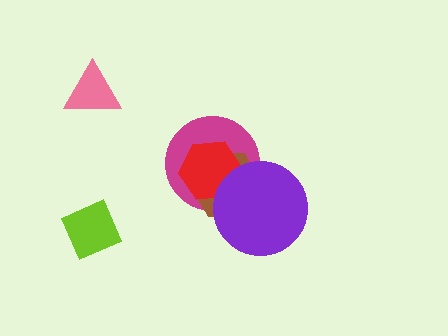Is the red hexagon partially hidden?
Yes, it is partially covered by another shape.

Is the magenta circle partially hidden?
Yes, it is partially covered by another shape.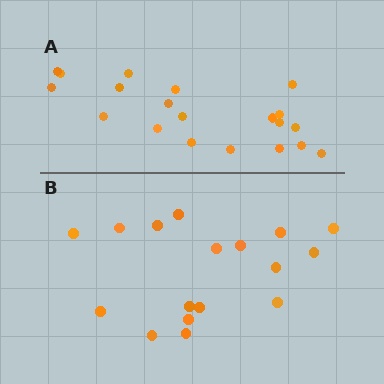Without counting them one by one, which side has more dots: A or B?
Region A (the top region) has more dots.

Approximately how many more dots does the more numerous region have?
Region A has just a few more — roughly 2 or 3 more dots than region B.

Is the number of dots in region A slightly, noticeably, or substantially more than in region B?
Region A has only slightly more — the two regions are fairly close. The ratio is roughly 1.2 to 1.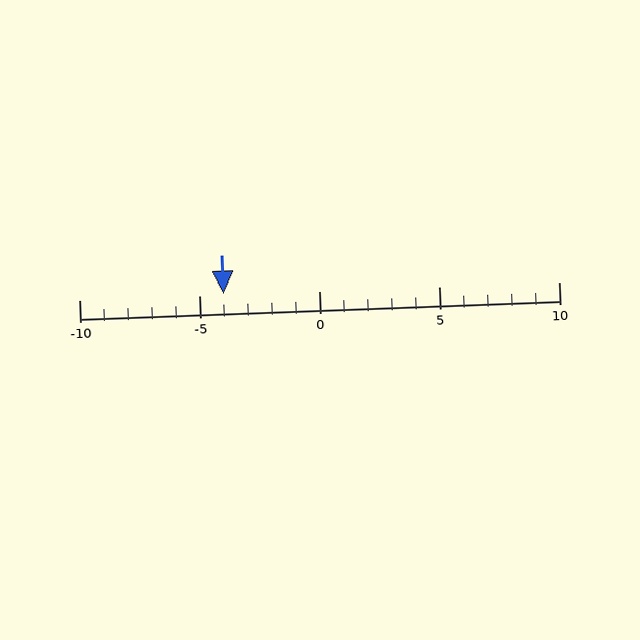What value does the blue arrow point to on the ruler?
The blue arrow points to approximately -4.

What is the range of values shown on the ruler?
The ruler shows values from -10 to 10.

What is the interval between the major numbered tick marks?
The major tick marks are spaced 5 units apart.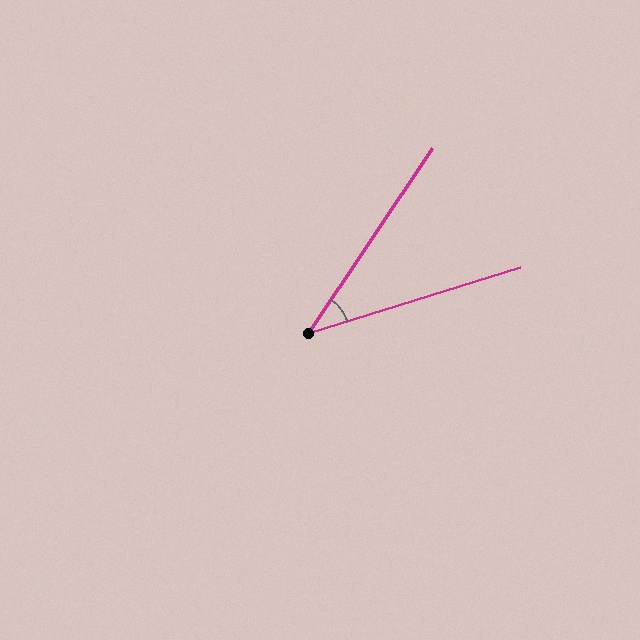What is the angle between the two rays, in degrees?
Approximately 39 degrees.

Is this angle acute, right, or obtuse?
It is acute.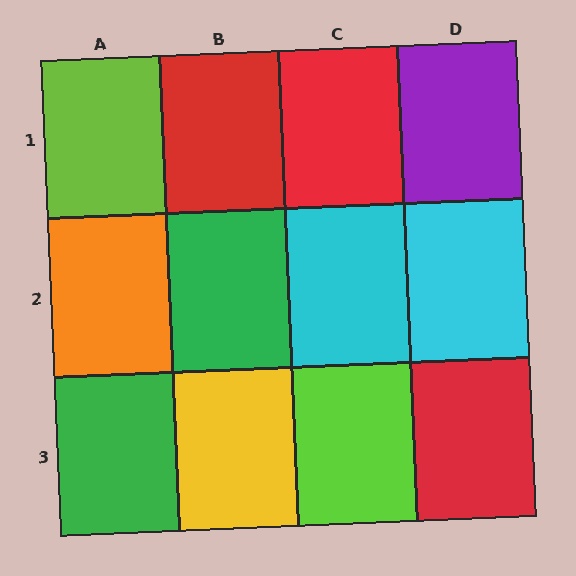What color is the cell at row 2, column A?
Orange.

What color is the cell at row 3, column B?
Yellow.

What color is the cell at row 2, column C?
Cyan.